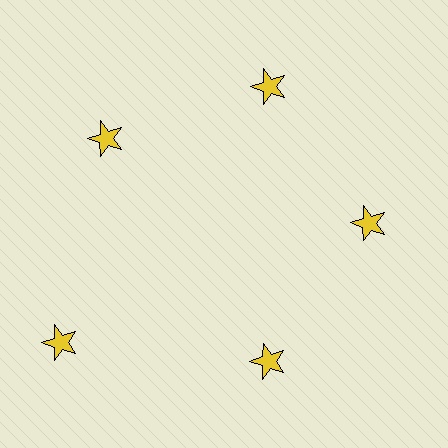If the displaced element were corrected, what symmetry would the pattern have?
It would have 5-fold rotational symmetry — the pattern would map onto itself every 72 degrees.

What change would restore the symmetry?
The symmetry would be restored by moving it inward, back onto the ring so that all 5 stars sit at equal angles and equal distance from the center.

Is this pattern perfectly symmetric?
No. The 5 yellow stars are arranged in a ring, but one element near the 8 o'clock position is pushed outward from the center, breaking the 5-fold rotational symmetry.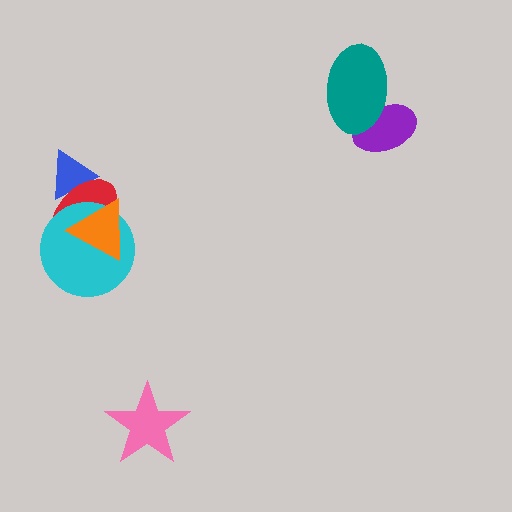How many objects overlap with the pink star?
0 objects overlap with the pink star.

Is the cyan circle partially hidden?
Yes, it is partially covered by another shape.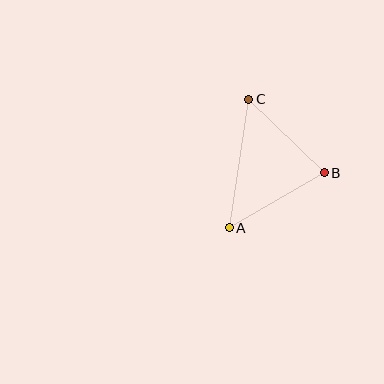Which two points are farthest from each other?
Points A and C are farthest from each other.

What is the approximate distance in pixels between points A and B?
The distance between A and B is approximately 110 pixels.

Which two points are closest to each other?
Points B and C are closest to each other.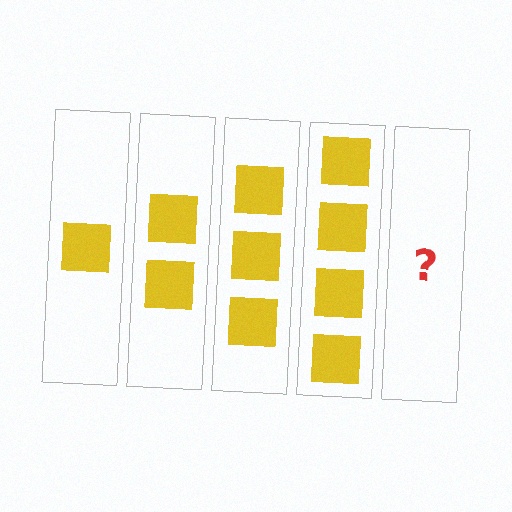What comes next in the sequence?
The next element should be 5 squares.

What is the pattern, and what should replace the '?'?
The pattern is that each step adds one more square. The '?' should be 5 squares.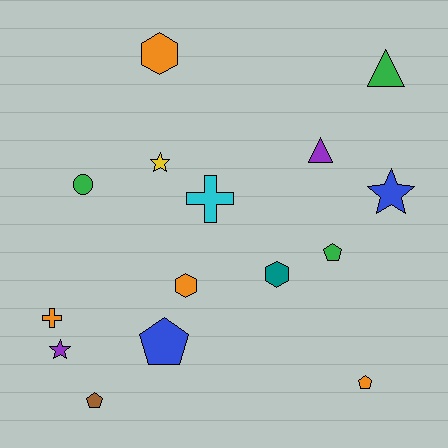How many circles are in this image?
There is 1 circle.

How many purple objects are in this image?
There are 2 purple objects.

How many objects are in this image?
There are 15 objects.